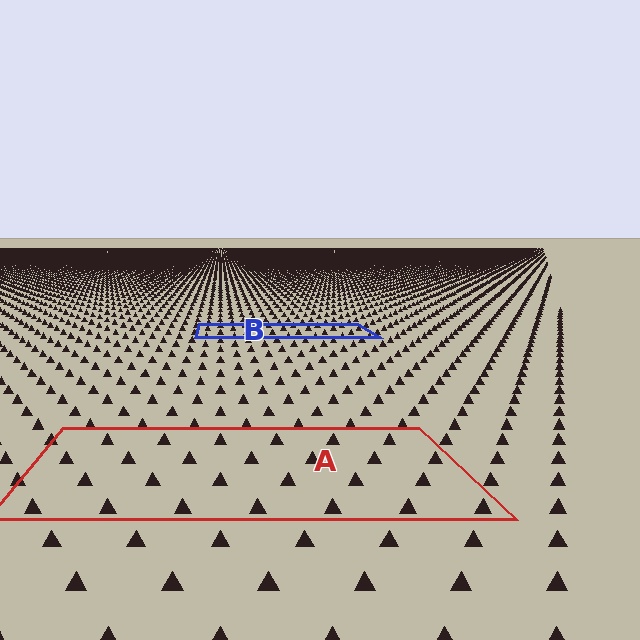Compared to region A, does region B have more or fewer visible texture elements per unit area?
Region B has more texture elements per unit area — they are packed more densely because it is farther away.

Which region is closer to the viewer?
Region A is closer. The texture elements there are larger and more spread out.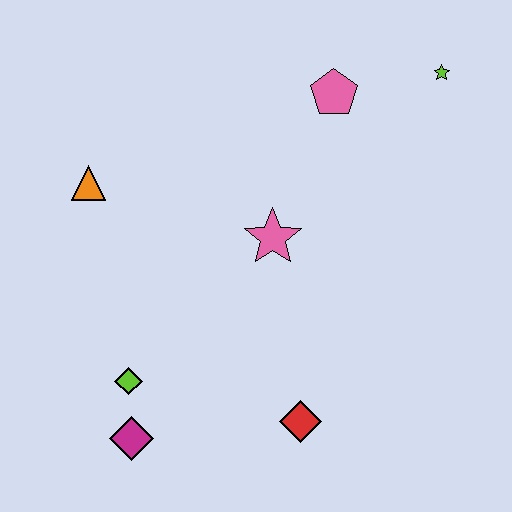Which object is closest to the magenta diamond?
The lime diamond is closest to the magenta diamond.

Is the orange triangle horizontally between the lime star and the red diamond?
No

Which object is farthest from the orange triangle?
The lime star is farthest from the orange triangle.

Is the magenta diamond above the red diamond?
No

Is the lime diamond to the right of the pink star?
No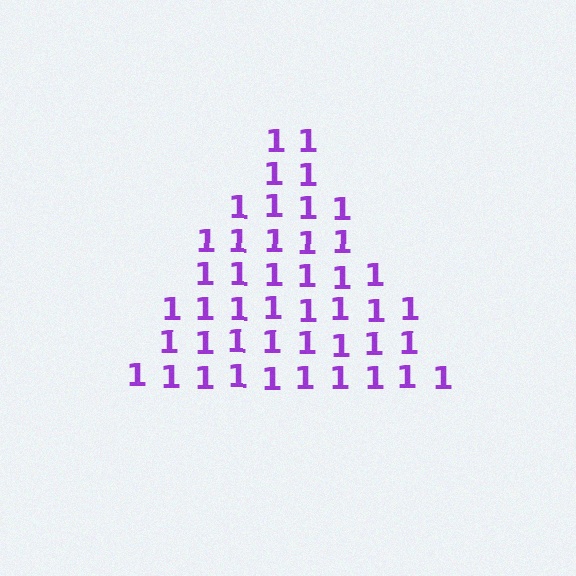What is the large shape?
The large shape is a triangle.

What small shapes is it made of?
It is made of small digit 1's.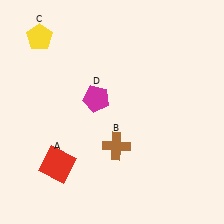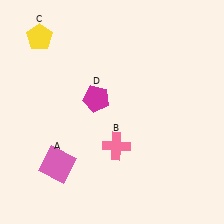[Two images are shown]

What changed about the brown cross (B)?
In Image 1, B is brown. In Image 2, it changed to pink.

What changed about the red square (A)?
In Image 1, A is red. In Image 2, it changed to pink.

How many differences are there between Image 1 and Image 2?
There are 2 differences between the two images.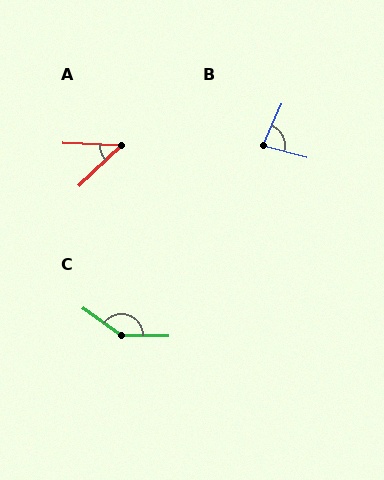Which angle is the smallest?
A, at approximately 47 degrees.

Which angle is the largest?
C, at approximately 145 degrees.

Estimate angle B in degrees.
Approximately 81 degrees.